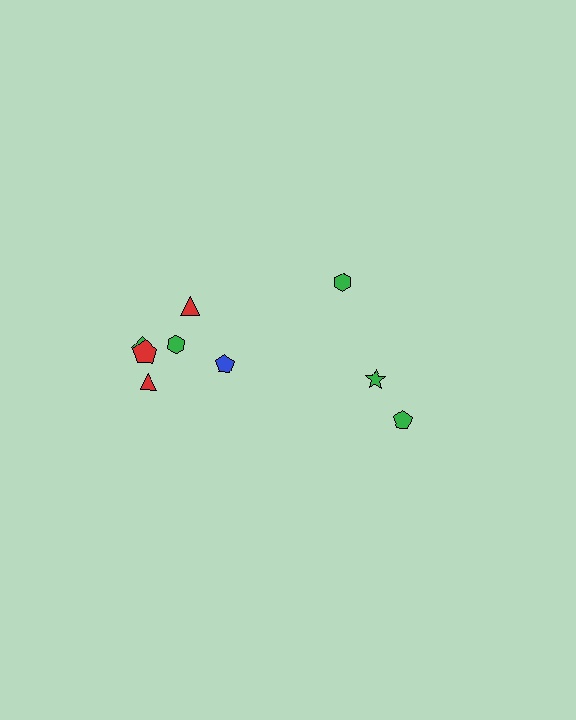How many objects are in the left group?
There are 6 objects.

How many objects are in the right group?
There are 3 objects.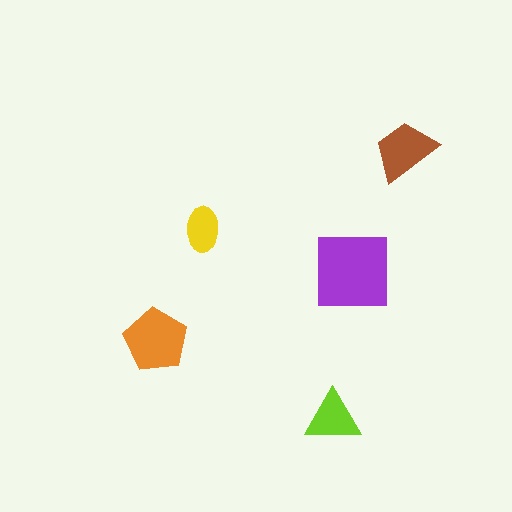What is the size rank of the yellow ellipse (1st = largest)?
5th.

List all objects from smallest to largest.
The yellow ellipse, the lime triangle, the brown trapezoid, the orange pentagon, the purple square.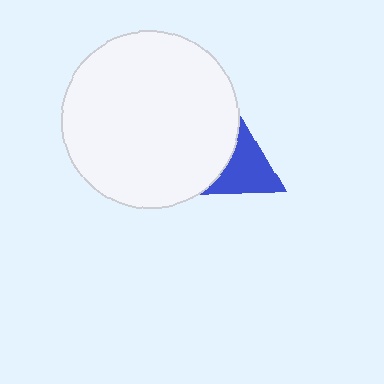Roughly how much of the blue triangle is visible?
A small part of it is visible (roughly 34%).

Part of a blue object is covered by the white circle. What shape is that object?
It is a triangle.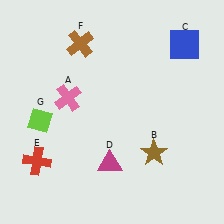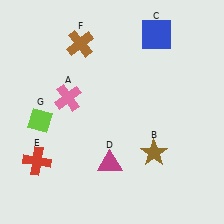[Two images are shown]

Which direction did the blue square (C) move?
The blue square (C) moved left.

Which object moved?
The blue square (C) moved left.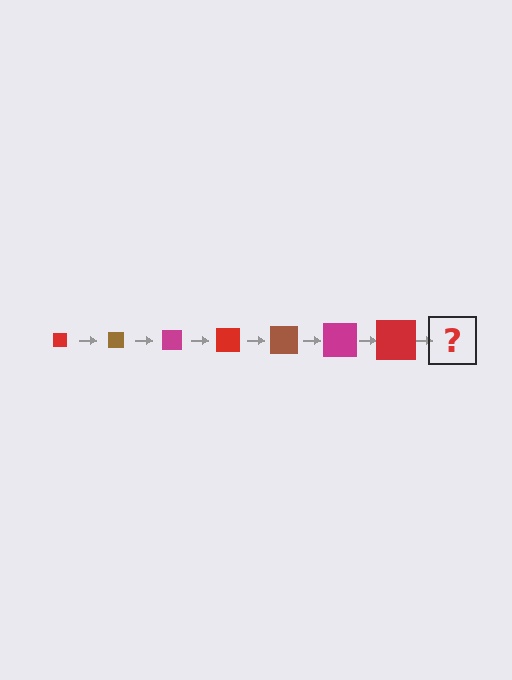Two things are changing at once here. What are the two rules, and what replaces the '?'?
The two rules are that the square grows larger each step and the color cycles through red, brown, and magenta. The '?' should be a brown square, larger than the previous one.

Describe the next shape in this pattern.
It should be a brown square, larger than the previous one.